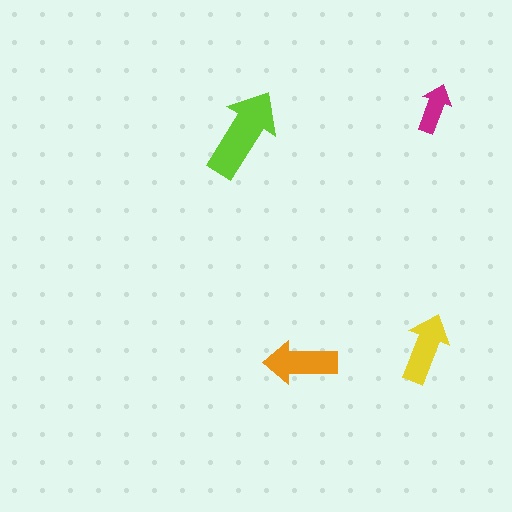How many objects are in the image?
There are 4 objects in the image.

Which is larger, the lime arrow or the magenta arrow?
The lime one.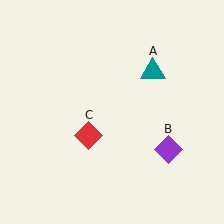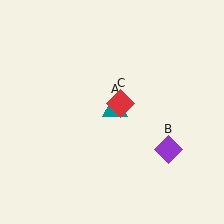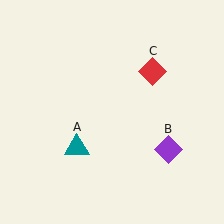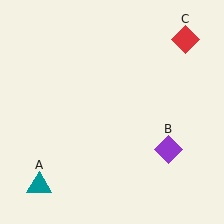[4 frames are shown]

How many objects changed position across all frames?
2 objects changed position: teal triangle (object A), red diamond (object C).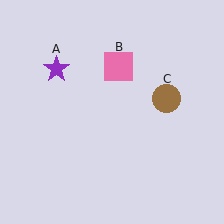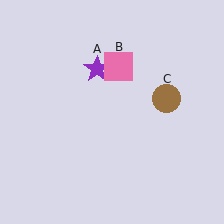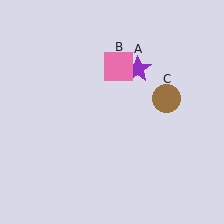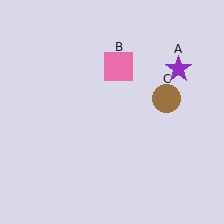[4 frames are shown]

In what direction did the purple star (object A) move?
The purple star (object A) moved right.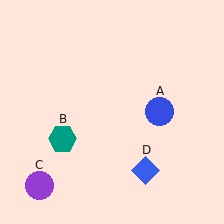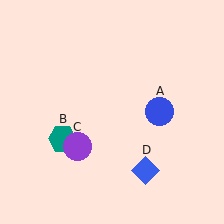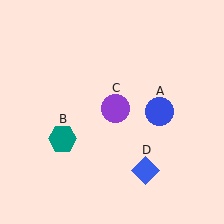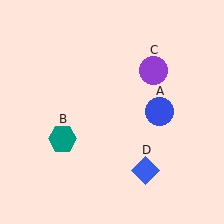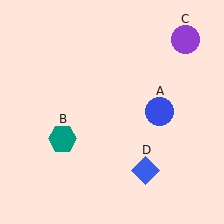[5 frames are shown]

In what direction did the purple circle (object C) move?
The purple circle (object C) moved up and to the right.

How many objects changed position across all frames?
1 object changed position: purple circle (object C).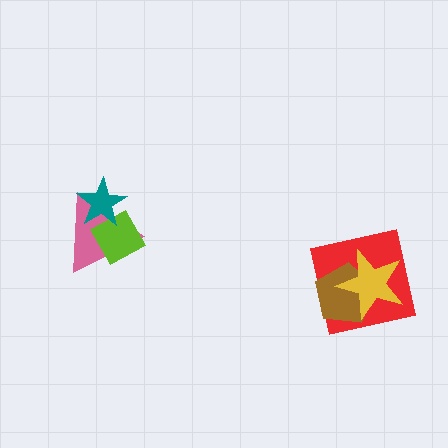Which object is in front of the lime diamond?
The teal star is in front of the lime diamond.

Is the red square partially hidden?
Yes, it is partially covered by another shape.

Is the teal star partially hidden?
No, no other shape covers it.